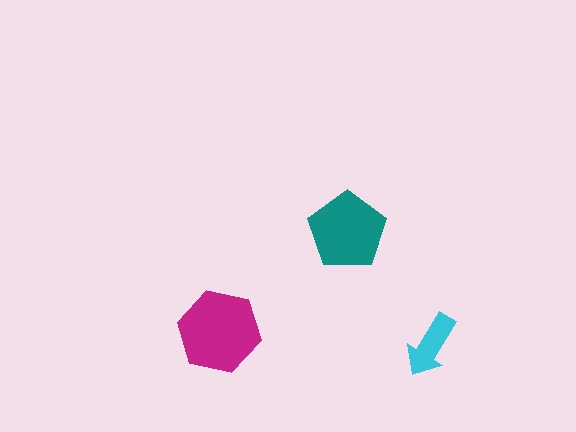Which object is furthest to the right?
The cyan arrow is rightmost.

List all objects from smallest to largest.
The cyan arrow, the teal pentagon, the magenta hexagon.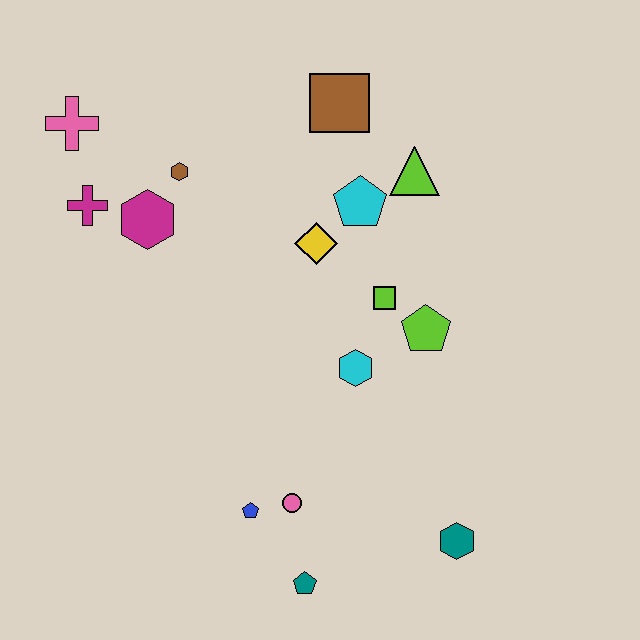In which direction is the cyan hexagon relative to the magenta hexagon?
The cyan hexagon is to the right of the magenta hexagon.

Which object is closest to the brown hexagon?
The magenta hexagon is closest to the brown hexagon.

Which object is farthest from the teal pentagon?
The pink cross is farthest from the teal pentagon.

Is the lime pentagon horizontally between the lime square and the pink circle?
No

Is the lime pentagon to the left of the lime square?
No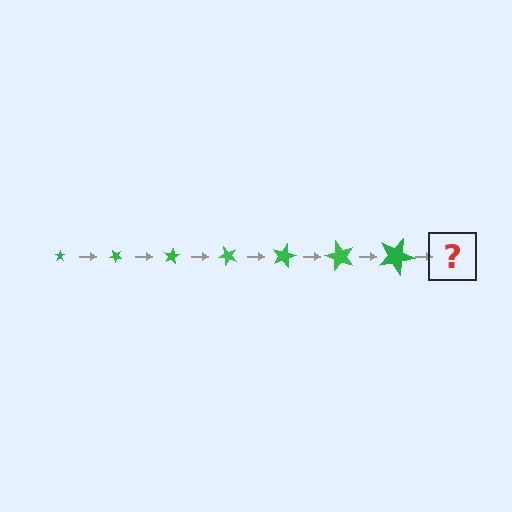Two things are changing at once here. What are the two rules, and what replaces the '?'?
The two rules are that the star grows larger each step and it rotates 40 degrees each step. The '?' should be a star, larger than the previous one and rotated 280 degrees from the start.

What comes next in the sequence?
The next element should be a star, larger than the previous one and rotated 280 degrees from the start.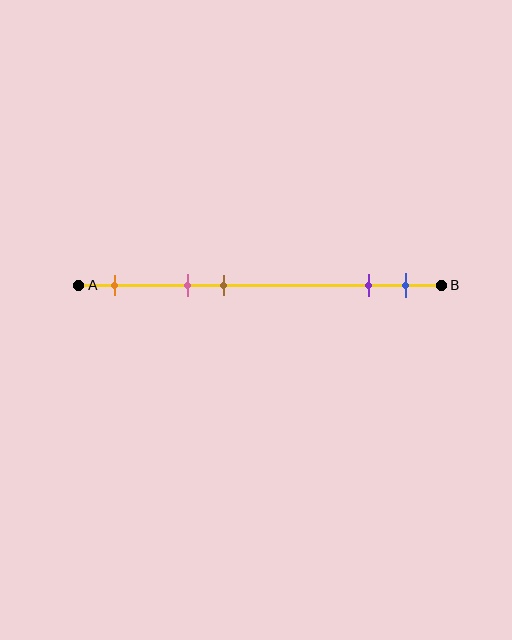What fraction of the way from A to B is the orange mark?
The orange mark is approximately 10% (0.1) of the way from A to B.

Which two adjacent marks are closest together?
The purple and blue marks are the closest adjacent pair.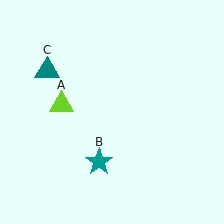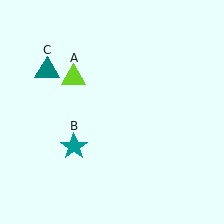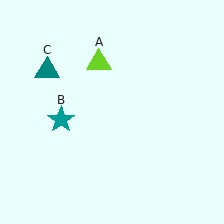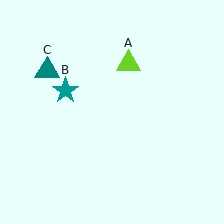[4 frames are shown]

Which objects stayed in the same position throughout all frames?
Teal triangle (object C) remained stationary.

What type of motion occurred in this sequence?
The lime triangle (object A), teal star (object B) rotated clockwise around the center of the scene.